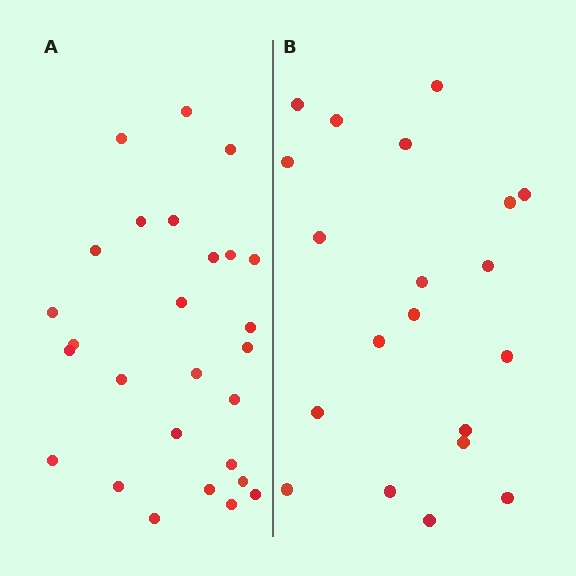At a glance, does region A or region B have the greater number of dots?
Region A (the left region) has more dots.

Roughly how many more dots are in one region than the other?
Region A has roughly 8 or so more dots than region B.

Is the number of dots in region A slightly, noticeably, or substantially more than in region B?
Region A has noticeably more, but not dramatically so. The ratio is roughly 1.4 to 1.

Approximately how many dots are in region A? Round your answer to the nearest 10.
About 30 dots. (The exact count is 27, which rounds to 30.)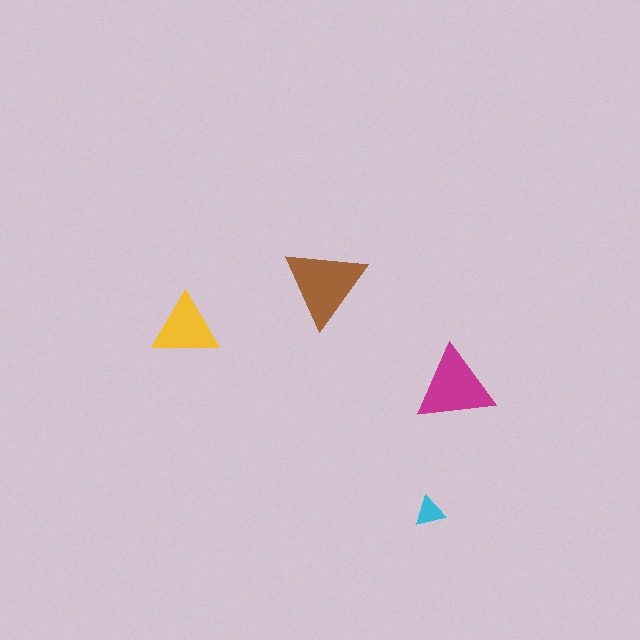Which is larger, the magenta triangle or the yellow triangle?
The magenta one.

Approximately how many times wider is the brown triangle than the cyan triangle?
About 2.5 times wider.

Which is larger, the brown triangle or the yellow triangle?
The brown one.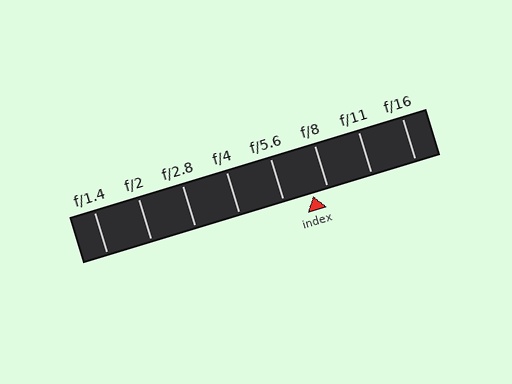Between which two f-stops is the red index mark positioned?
The index mark is between f/5.6 and f/8.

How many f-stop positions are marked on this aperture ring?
There are 8 f-stop positions marked.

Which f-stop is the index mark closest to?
The index mark is closest to f/8.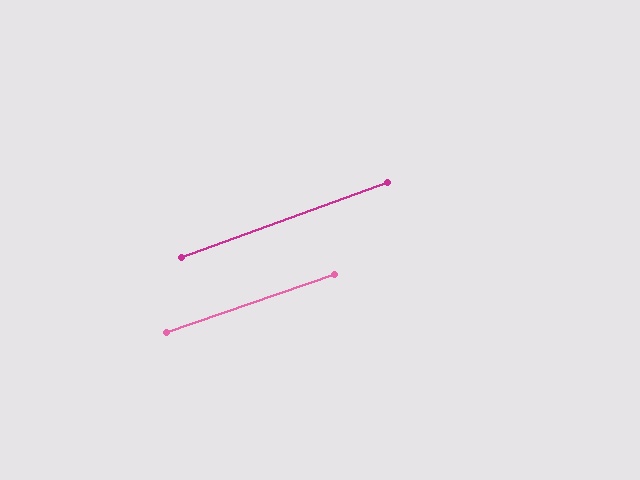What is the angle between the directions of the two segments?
Approximately 1 degree.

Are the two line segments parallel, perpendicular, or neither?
Parallel — their directions differ by only 0.7°.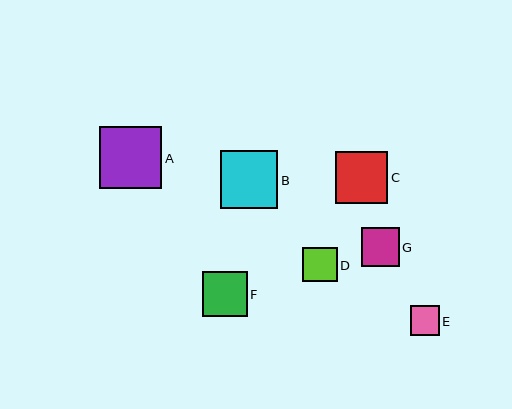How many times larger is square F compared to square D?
Square F is approximately 1.3 times the size of square D.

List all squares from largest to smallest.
From largest to smallest: A, B, C, F, G, D, E.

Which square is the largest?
Square A is the largest with a size of approximately 62 pixels.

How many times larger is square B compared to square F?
Square B is approximately 1.3 times the size of square F.